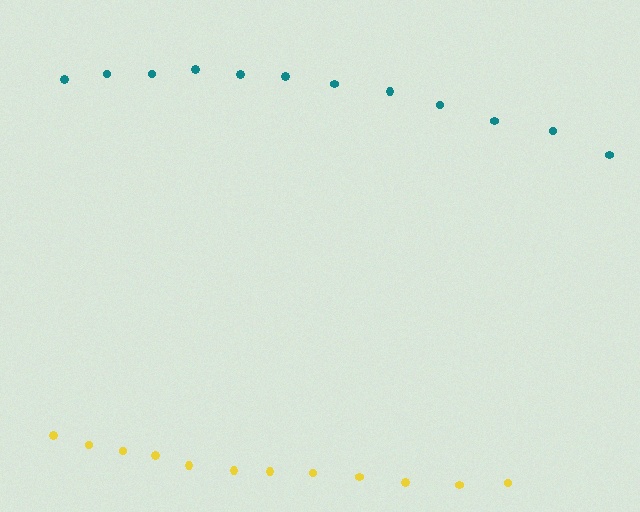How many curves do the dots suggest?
There are 2 distinct paths.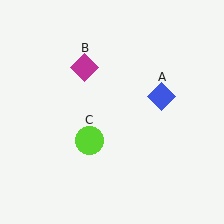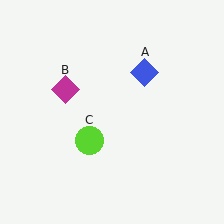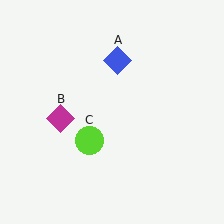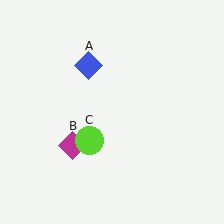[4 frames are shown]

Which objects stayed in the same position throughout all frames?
Lime circle (object C) remained stationary.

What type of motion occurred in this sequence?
The blue diamond (object A), magenta diamond (object B) rotated counterclockwise around the center of the scene.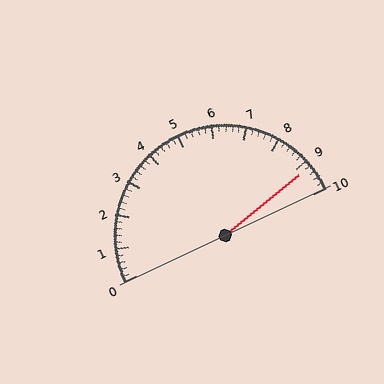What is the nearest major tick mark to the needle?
The nearest major tick mark is 9.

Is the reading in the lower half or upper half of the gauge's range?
The reading is in the upper half of the range (0 to 10).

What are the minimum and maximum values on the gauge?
The gauge ranges from 0 to 10.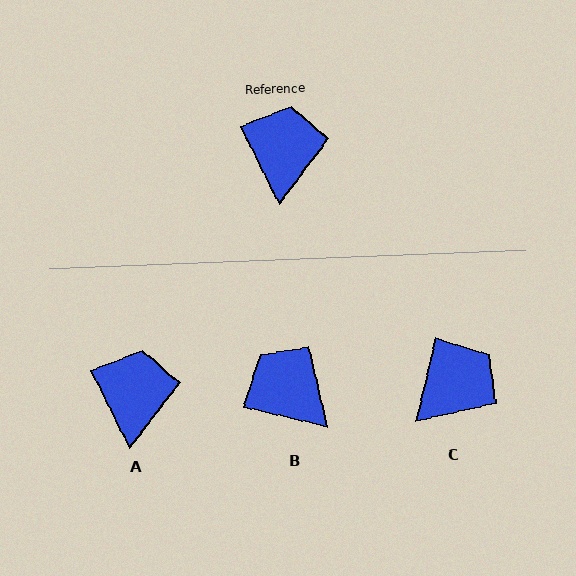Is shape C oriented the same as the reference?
No, it is off by about 39 degrees.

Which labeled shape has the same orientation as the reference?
A.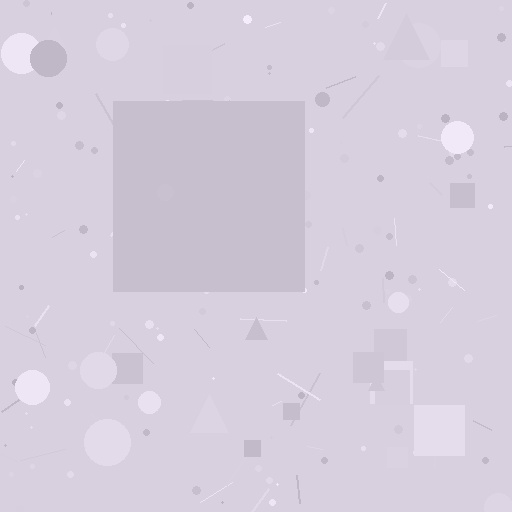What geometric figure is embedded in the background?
A square is embedded in the background.